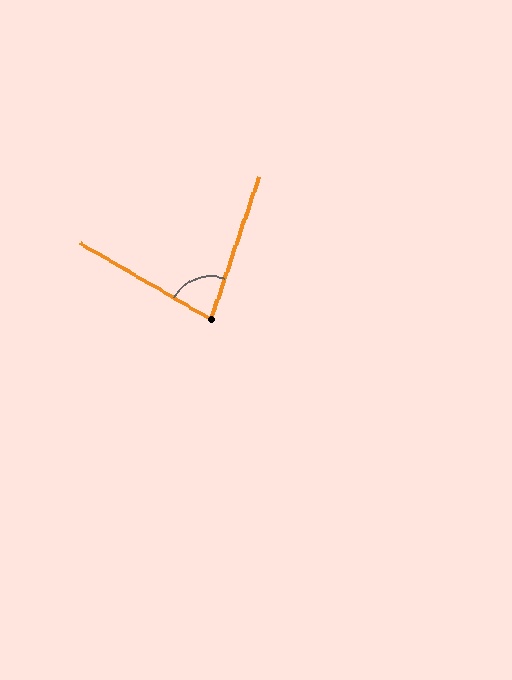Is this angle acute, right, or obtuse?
It is acute.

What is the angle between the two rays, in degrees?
Approximately 79 degrees.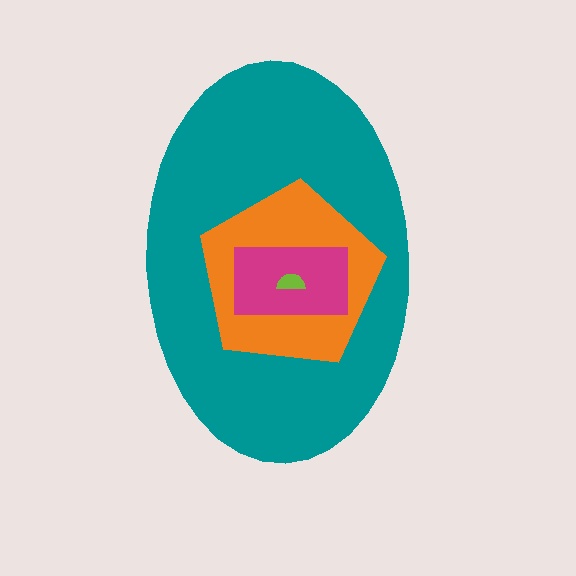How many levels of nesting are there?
4.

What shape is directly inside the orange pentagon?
The magenta rectangle.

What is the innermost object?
The lime semicircle.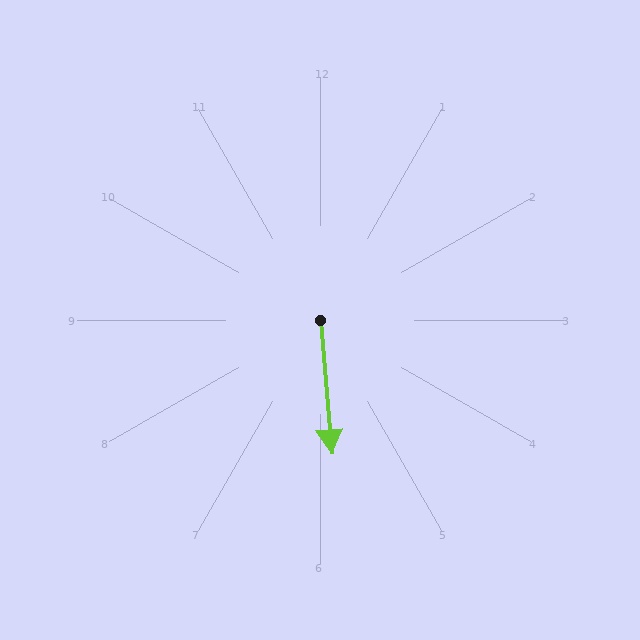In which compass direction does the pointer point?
South.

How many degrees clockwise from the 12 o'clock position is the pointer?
Approximately 175 degrees.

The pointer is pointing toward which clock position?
Roughly 6 o'clock.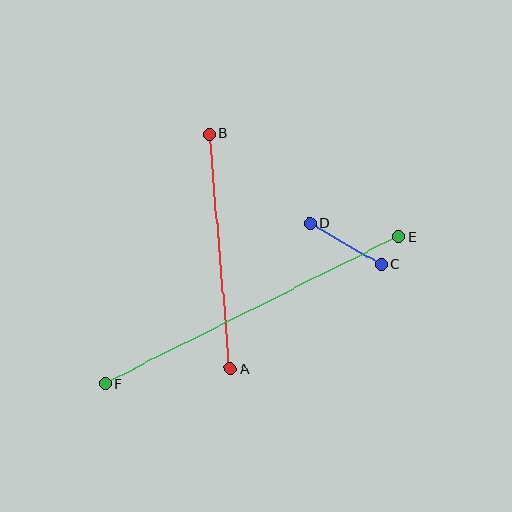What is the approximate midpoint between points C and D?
The midpoint is at approximately (346, 244) pixels.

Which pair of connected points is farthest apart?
Points E and F are farthest apart.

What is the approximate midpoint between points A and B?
The midpoint is at approximately (220, 251) pixels.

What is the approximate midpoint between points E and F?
The midpoint is at approximately (252, 310) pixels.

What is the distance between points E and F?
The distance is approximately 328 pixels.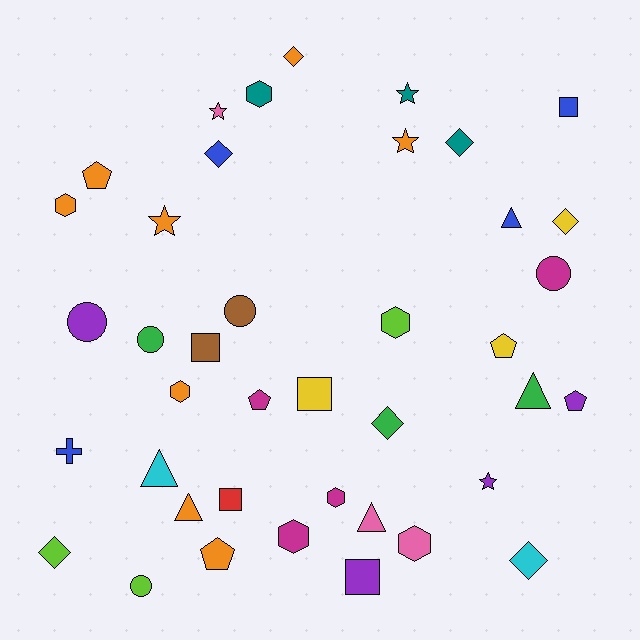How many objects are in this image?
There are 40 objects.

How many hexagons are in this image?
There are 7 hexagons.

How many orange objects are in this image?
There are 8 orange objects.